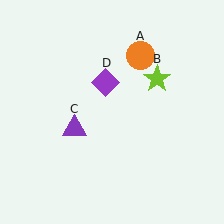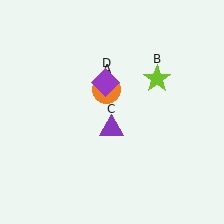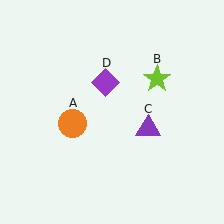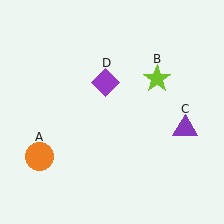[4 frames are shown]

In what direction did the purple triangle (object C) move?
The purple triangle (object C) moved right.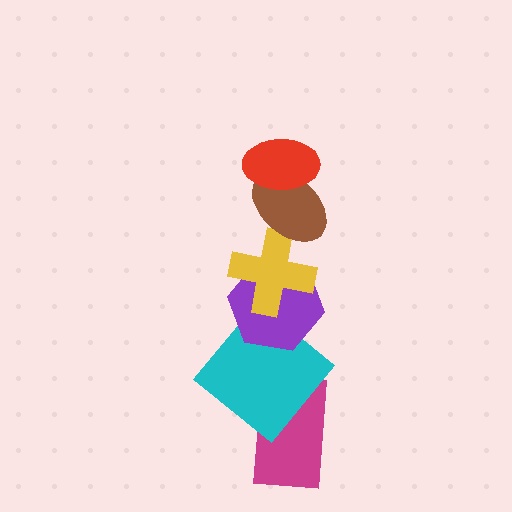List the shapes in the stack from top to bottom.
From top to bottom: the red ellipse, the brown ellipse, the yellow cross, the purple hexagon, the cyan diamond, the magenta rectangle.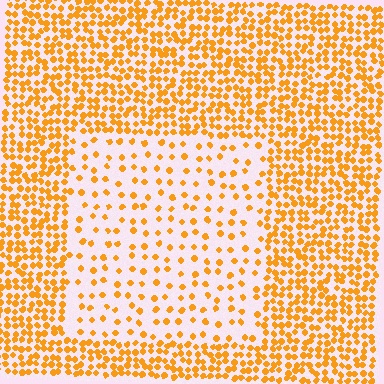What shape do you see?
I see a rectangle.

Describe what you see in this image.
The image contains small orange elements arranged at two different densities. A rectangle-shaped region is visible where the elements are less densely packed than the surrounding area.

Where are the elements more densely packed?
The elements are more densely packed outside the rectangle boundary.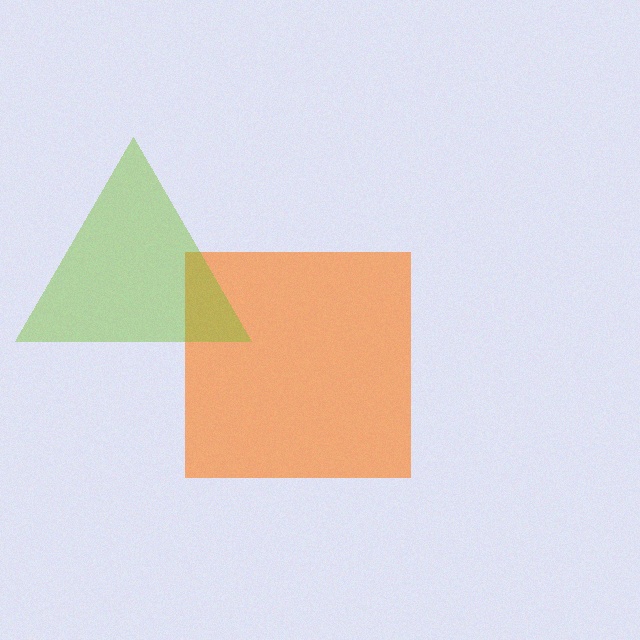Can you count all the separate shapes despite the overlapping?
Yes, there are 2 separate shapes.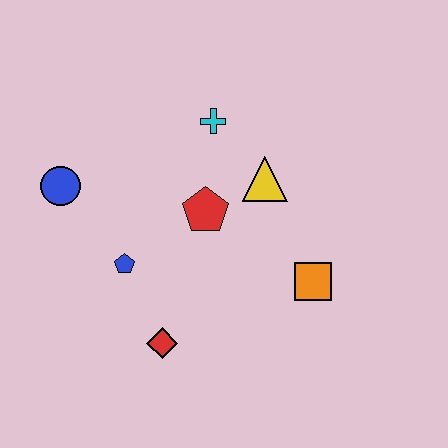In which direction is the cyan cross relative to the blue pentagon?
The cyan cross is above the blue pentagon.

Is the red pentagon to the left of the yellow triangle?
Yes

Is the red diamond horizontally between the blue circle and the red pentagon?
Yes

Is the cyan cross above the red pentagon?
Yes